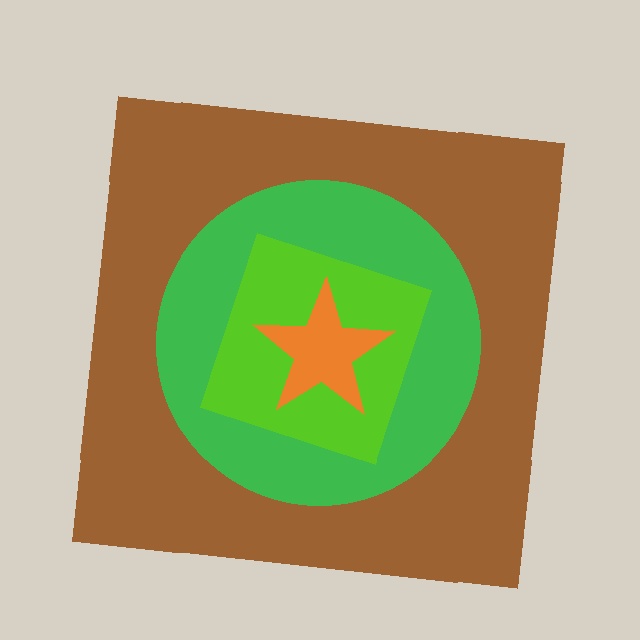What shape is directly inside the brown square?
The green circle.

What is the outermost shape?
The brown square.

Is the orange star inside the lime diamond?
Yes.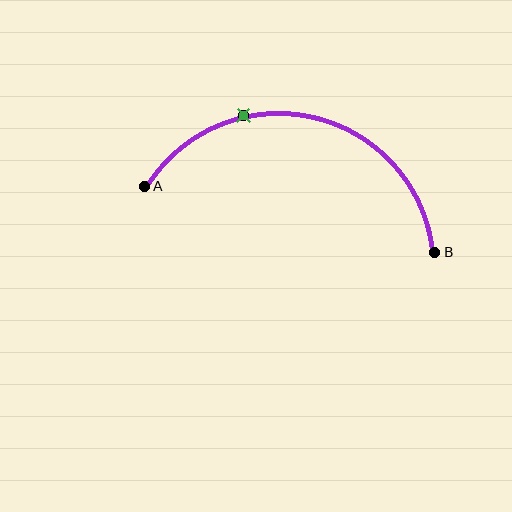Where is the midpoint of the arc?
The arc midpoint is the point on the curve farthest from the straight line joining A and B. It sits above that line.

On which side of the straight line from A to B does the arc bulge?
The arc bulges above the straight line connecting A and B.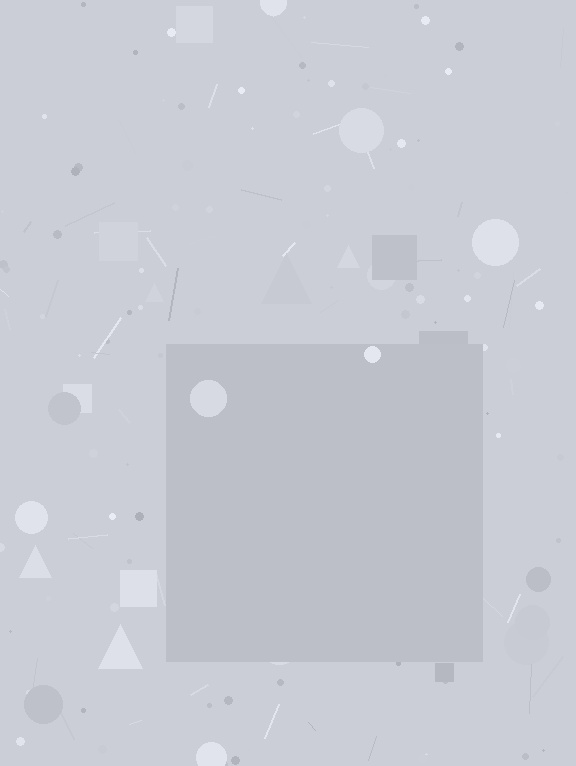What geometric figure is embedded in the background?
A square is embedded in the background.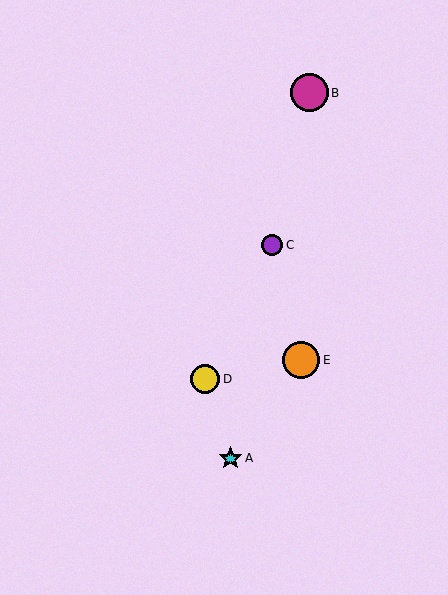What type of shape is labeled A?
Shape A is a cyan star.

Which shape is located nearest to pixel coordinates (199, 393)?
The yellow circle (labeled D) at (205, 379) is nearest to that location.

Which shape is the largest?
The orange circle (labeled E) is the largest.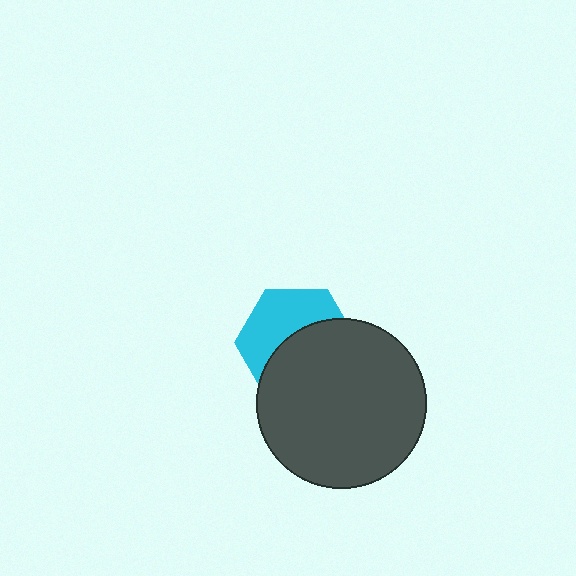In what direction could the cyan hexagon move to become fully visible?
The cyan hexagon could move up. That would shift it out from behind the dark gray circle entirely.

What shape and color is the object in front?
The object in front is a dark gray circle.